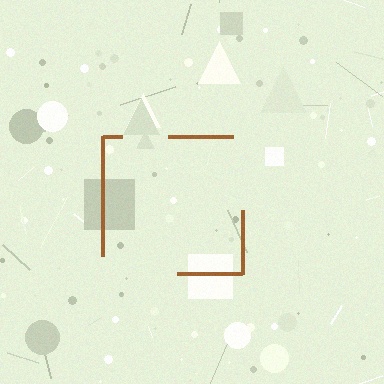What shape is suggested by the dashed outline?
The dashed outline suggests a square.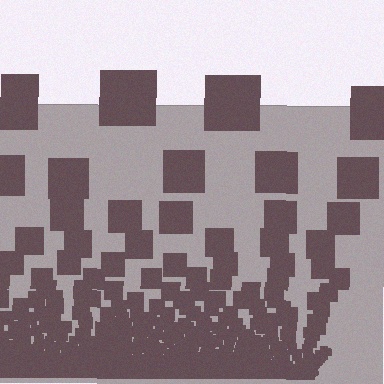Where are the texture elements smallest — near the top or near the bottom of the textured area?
Near the bottom.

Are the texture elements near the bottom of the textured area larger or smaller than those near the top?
Smaller. The gradient is inverted — elements near the bottom are smaller and denser.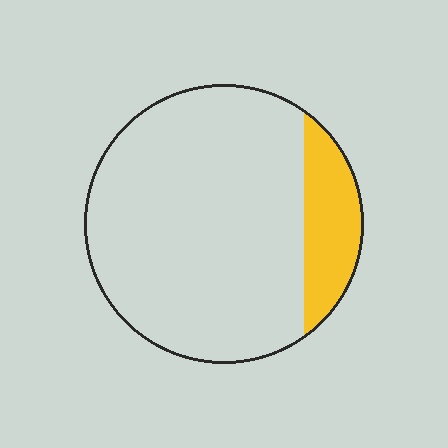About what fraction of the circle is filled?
About one sixth (1/6).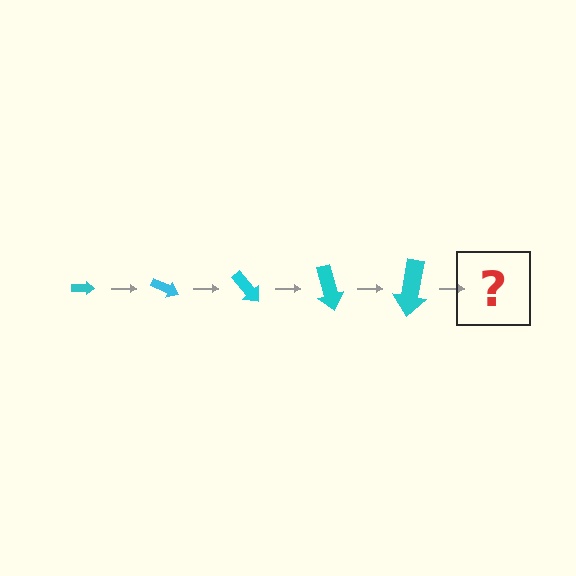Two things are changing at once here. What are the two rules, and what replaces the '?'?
The two rules are that the arrow grows larger each step and it rotates 25 degrees each step. The '?' should be an arrow, larger than the previous one and rotated 125 degrees from the start.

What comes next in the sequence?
The next element should be an arrow, larger than the previous one and rotated 125 degrees from the start.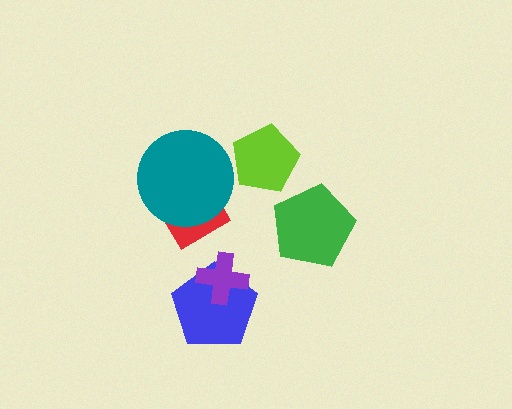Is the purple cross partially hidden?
No, no other shape covers it.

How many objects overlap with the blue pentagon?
1 object overlaps with the blue pentagon.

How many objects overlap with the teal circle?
1 object overlaps with the teal circle.